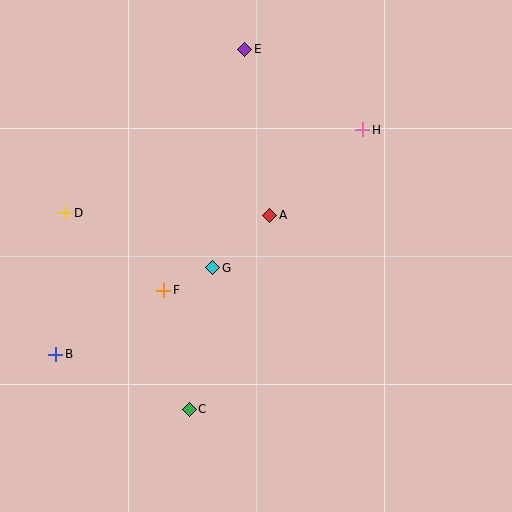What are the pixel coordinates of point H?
Point H is at (363, 130).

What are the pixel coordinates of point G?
Point G is at (213, 268).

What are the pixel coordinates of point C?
Point C is at (189, 409).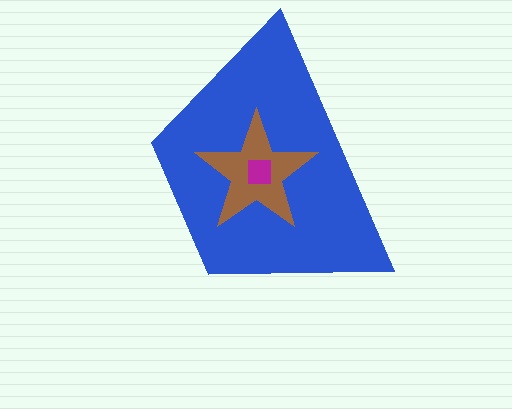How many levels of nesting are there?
3.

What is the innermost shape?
The magenta square.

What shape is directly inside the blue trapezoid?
The brown star.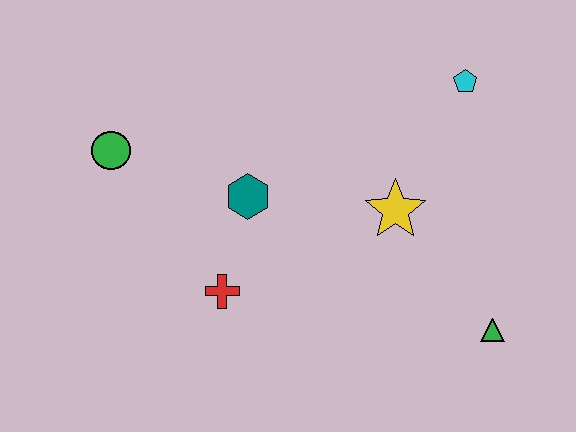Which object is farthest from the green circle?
The green triangle is farthest from the green circle.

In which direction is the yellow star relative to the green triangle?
The yellow star is above the green triangle.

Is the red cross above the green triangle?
Yes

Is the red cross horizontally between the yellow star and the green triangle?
No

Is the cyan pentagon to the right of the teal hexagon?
Yes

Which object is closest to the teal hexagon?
The red cross is closest to the teal hexagon.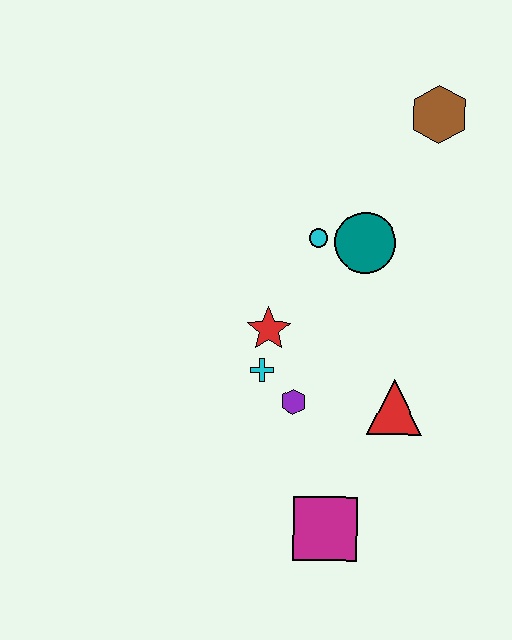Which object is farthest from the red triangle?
The brown hexagon is farthest from the red triangle.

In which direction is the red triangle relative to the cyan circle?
The red triangle is below the cyan circle.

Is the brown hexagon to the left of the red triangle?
No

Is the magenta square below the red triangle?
Yes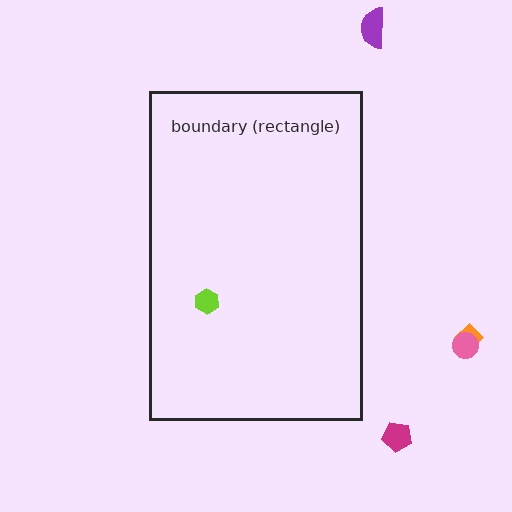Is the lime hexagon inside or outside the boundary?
Inside.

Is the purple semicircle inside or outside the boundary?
Outside.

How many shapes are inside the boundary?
1 inside, 4 outside.